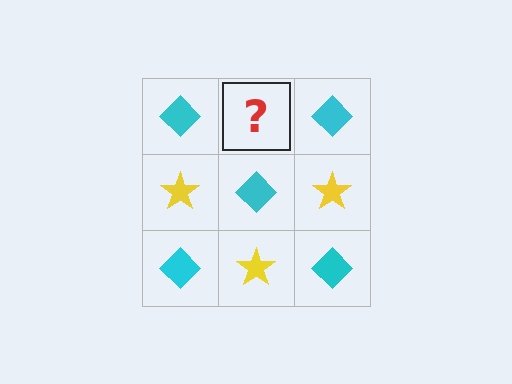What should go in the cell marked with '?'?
The missing cell should contain a yellow star.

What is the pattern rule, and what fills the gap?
The rule is that it alternates cyan diamond and yellow star in a checkerboard pattern. The gap should be filled with a yellow star.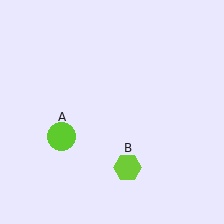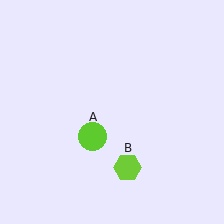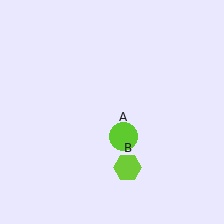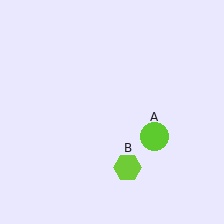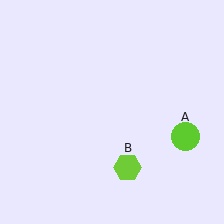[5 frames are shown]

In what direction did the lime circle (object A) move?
The lime circle (object A) moved right.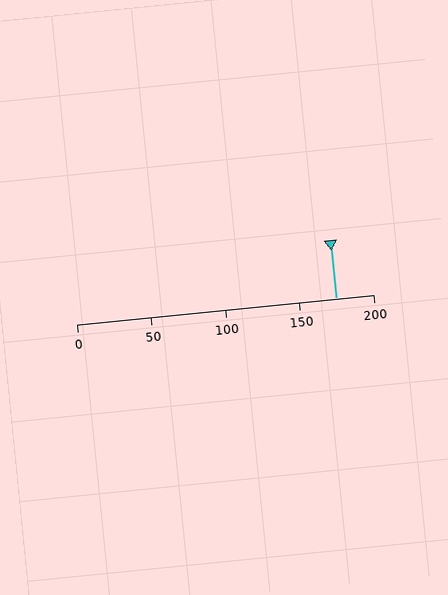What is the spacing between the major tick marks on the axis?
The major ticks are spaced 50 apart.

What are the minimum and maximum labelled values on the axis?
The axis runs from 0 to 200.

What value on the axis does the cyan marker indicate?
The marker indicates approximately 175.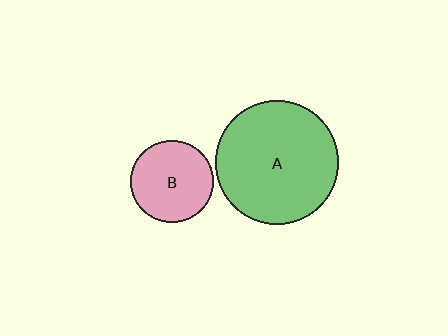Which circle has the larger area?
Circle A (green).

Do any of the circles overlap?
No, none of the circles overlap.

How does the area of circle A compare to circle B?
Approximately 2.2 times.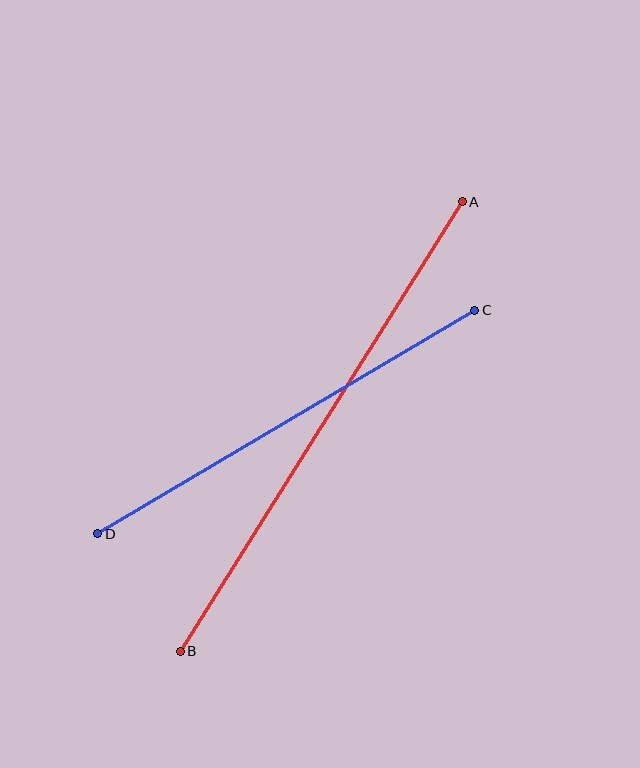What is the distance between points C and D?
The distance is approximately 438 pixels.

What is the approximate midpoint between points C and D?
The midpoint is at approximately (286, 422) pixels.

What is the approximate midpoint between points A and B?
The midpoint is at approximately (321, 427) pixels.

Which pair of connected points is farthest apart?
Points A and B are farthest apart.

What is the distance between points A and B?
The distance is approximately 530 pixels.